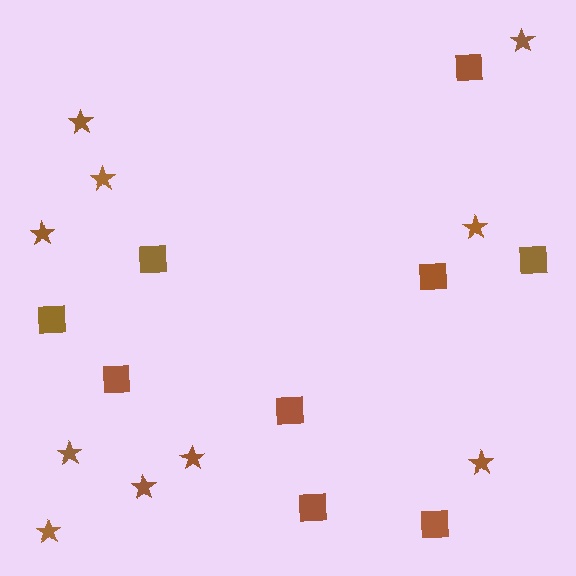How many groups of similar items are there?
There are 2 groups: one group of squares (9) and one group of stars (10).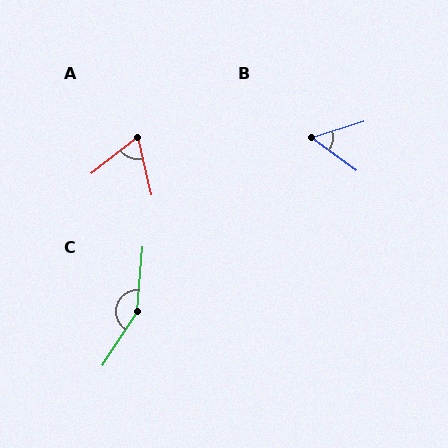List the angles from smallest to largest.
B (53°), A (65°), C (152°).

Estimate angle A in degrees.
Approximately 65 degrees.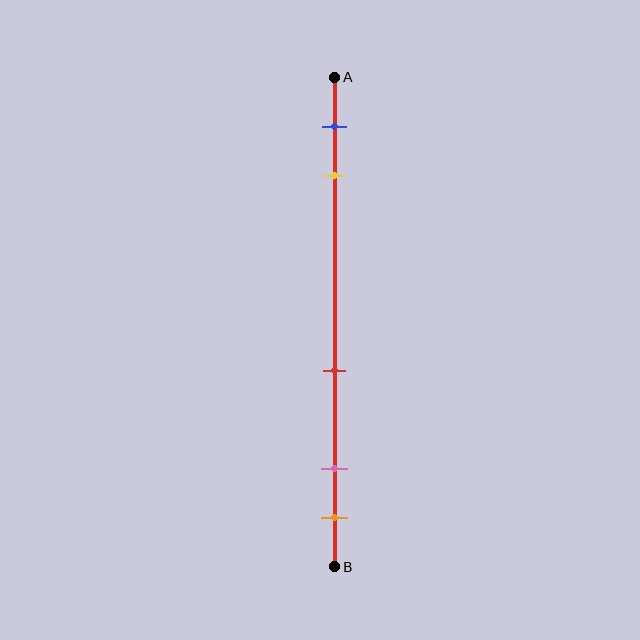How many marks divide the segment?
There are 5 marks dividing the segment.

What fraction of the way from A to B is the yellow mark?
The yellow mark is approximately 20% (0.2) of the way from A to B.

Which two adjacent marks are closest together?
The pink and orange marks are the closest adjacent pair.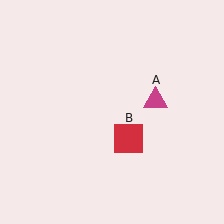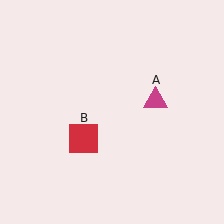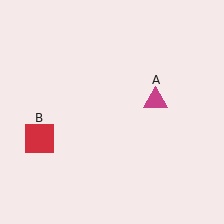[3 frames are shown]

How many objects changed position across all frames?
1 object changed position: red square (object B).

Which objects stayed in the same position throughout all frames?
Magenta triangle (object A) remained stationary.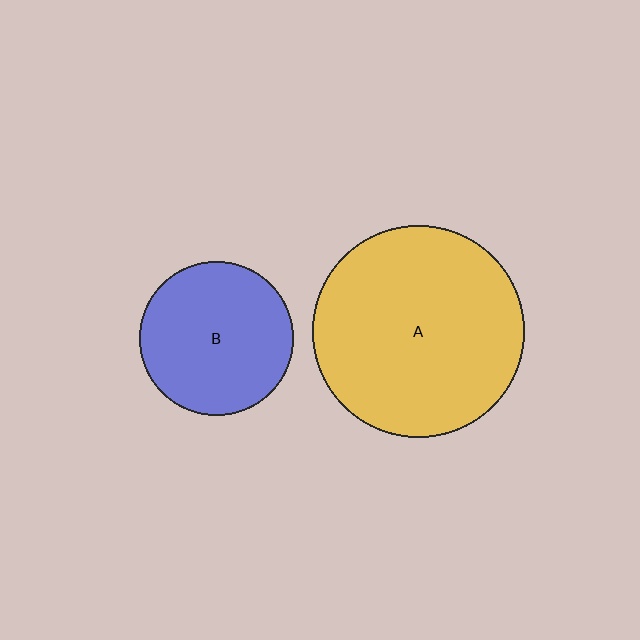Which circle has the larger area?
Circle A (yellow).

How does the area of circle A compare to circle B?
Approximately 1.9 times.